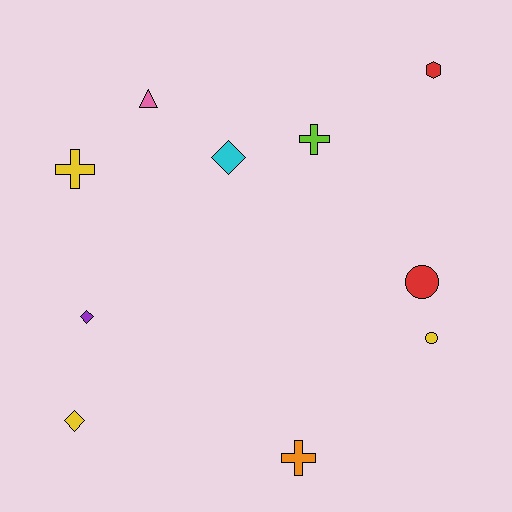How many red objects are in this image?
There are 2 red objects.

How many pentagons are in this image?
There are no pentagons.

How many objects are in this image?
There are 10 objects.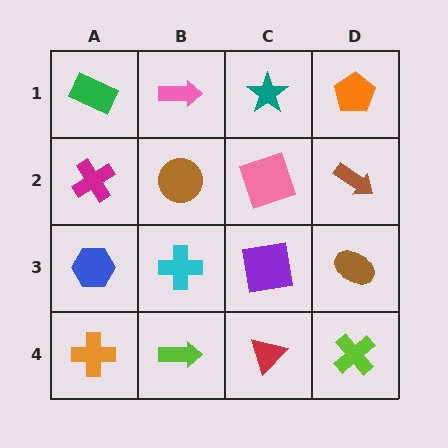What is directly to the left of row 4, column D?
A red triangle.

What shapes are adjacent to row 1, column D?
A brown arrow (row 2, column D), a teal star (row 1, column C).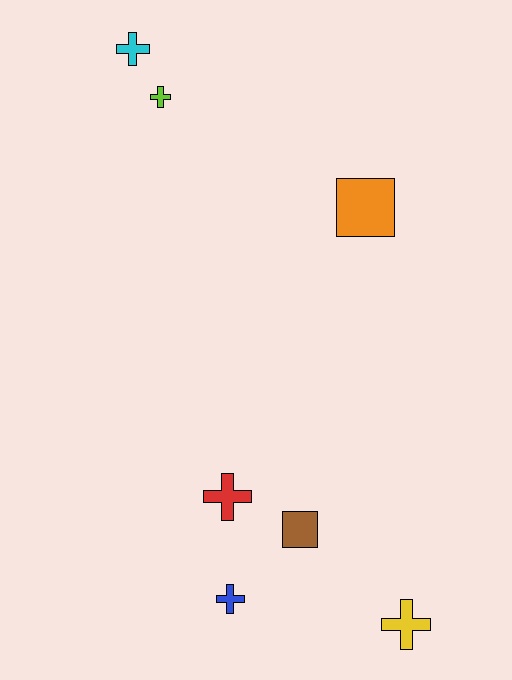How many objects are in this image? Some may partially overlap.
There are 7 objects.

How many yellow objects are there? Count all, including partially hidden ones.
There is 1 yellow object.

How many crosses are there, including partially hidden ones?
There are 5 crosses.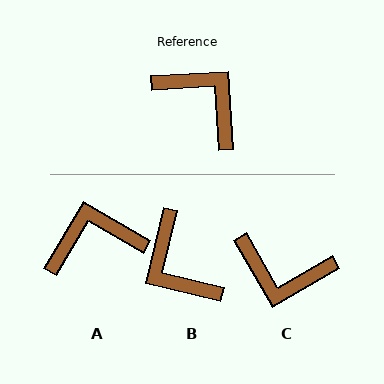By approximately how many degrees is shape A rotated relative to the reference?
Approximately 56 degrees counter-clockwise.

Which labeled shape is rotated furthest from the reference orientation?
B, about 163 degrees away.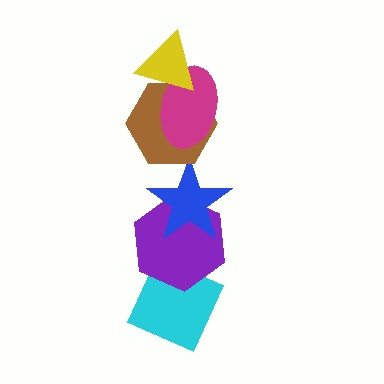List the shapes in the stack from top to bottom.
From top to bottom: the yellow triangle, the magenta ellipse, the brown hexagon, the blue star, the purple hexagon, the cyan diamond.